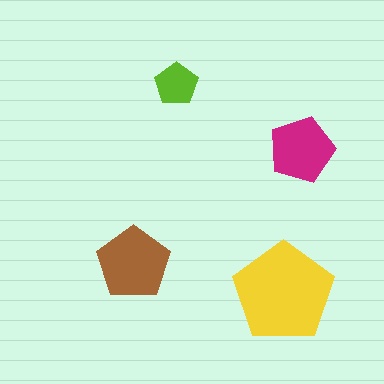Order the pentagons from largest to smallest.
the yellow one, the brown one, the magenta one, the lime one.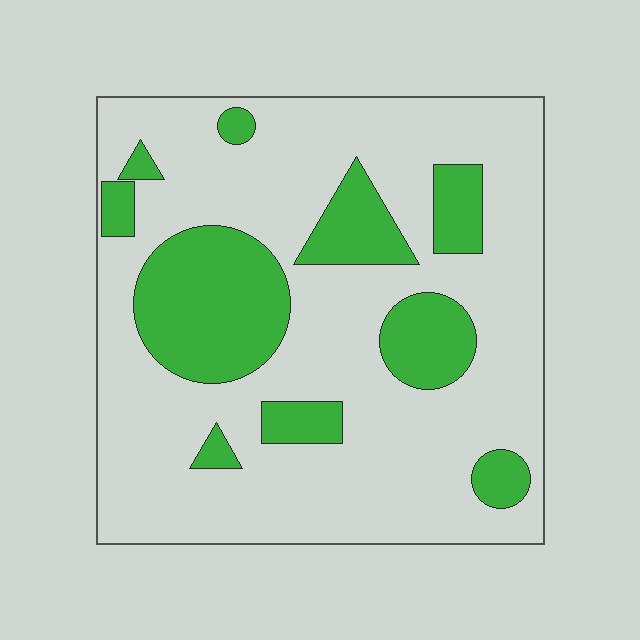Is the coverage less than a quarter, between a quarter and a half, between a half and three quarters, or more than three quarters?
Between a quarter and a half.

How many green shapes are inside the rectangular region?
10.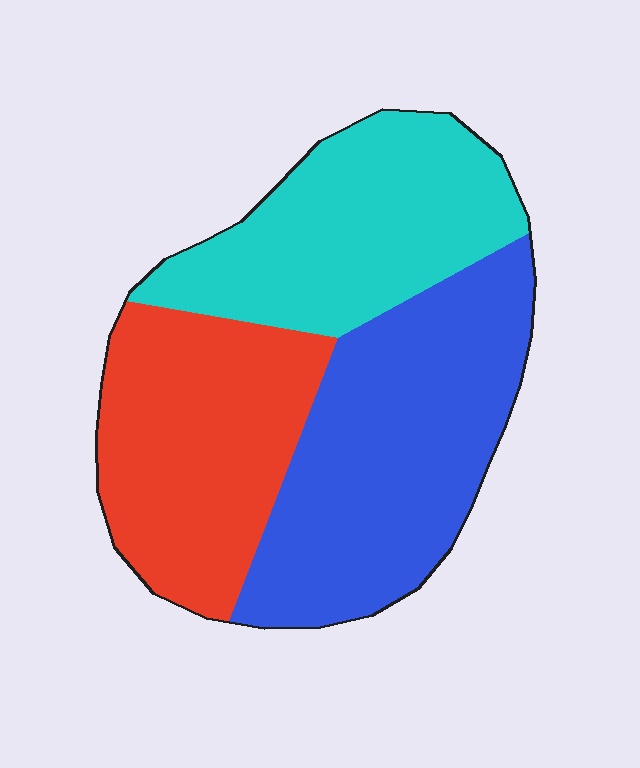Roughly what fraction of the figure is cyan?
Cyan covers roughly 30% of the figure.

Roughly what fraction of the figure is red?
Red takes up about one third (1/3) of the figure.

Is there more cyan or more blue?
Blue.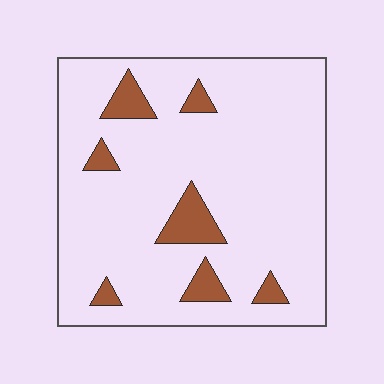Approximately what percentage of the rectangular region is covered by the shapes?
Approximately 10%.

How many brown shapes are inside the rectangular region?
7.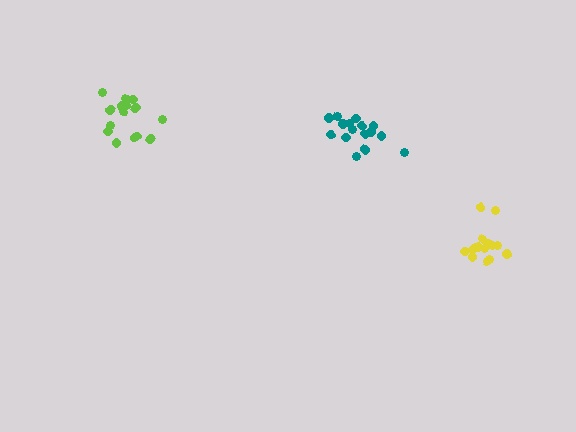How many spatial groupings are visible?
There are 3 spatial groupings.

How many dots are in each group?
Group 1: 17 dots, Group 2: 15 dots, Group 3: 16 dots (48 total).